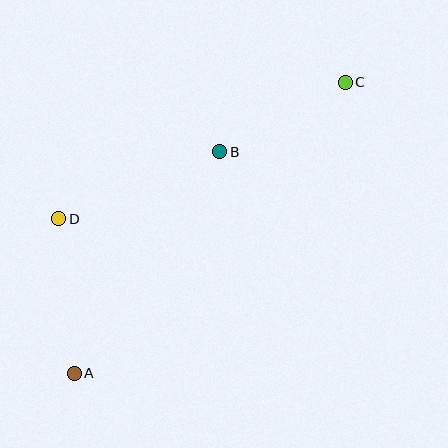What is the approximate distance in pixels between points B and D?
The distance between B and D is approximately 174 pixels.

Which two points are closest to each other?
Points B and C are closest to each other.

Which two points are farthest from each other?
Points A and C are farthest from each other.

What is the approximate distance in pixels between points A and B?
The distance between A and B is approximately 265 pixels.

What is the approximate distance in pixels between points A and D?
The distance between A and D is approximately 155 pixels.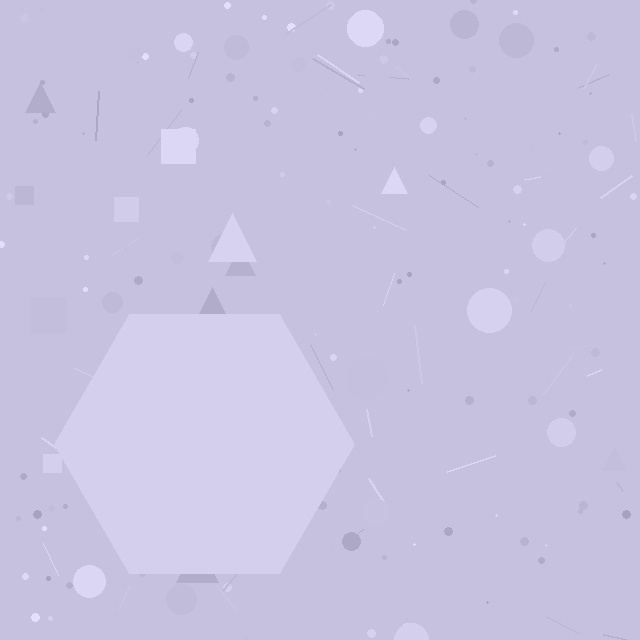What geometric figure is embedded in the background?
A hexagon is embedded in the background.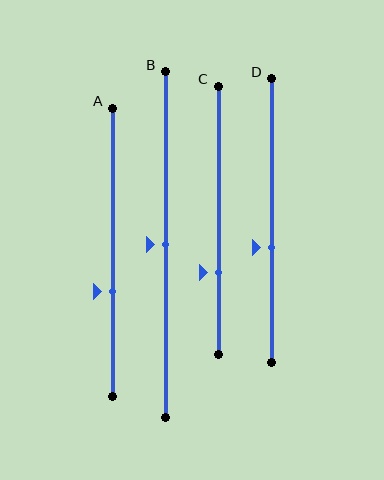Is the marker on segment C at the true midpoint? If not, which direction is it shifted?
No, the marker on segment C is shifted downward by about 20% of the segment length.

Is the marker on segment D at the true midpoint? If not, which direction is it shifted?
No, the marker on segment D is shifted downward by about 9% of the segment length.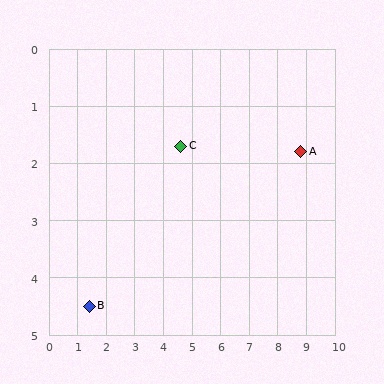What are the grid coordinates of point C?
Point C is at approximately (4.6, 1.7).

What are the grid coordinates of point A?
Point A is at approximately (8.8, 1.8).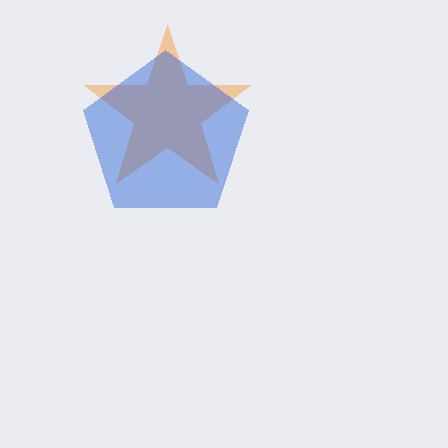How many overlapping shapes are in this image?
There are 2 overlapping shapes in the image.